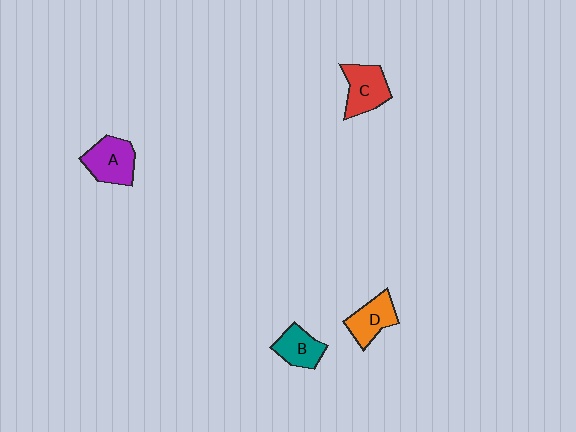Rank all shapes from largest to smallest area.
From largest to smallest: A (purple), C (red), D (orange), B (teal).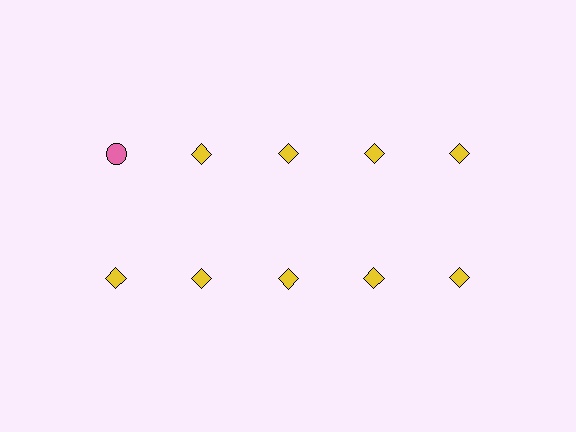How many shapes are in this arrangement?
There are 10 shapes arranged in a grid pattern.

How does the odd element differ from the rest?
It differs in both color (pink instead of yellow) and shape (circle instead of diamond).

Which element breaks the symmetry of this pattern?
The pink circle in the top row, leftmost column breaks the symmetry. All other shapes are yellow diamonds.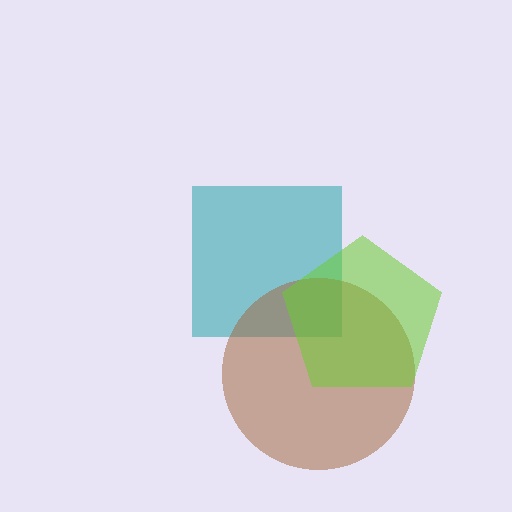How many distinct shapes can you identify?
There are 3 distinct shapes: a teal square, a brown circle, a lime pentagon.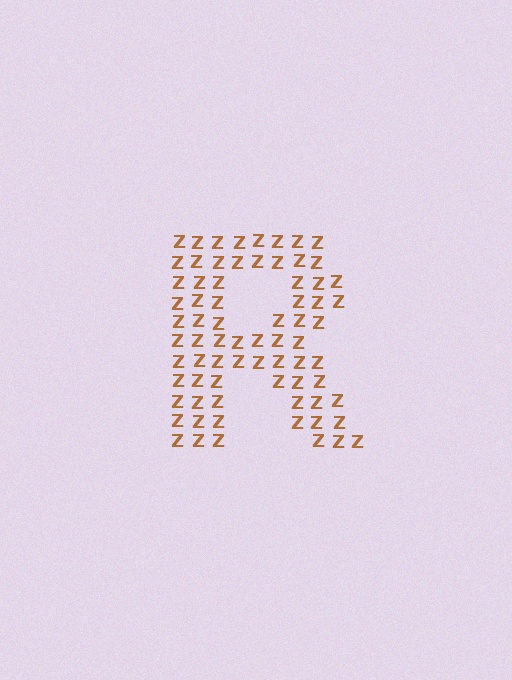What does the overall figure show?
The overall figure shows the letter R.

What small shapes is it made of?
It is made of small letter Z's.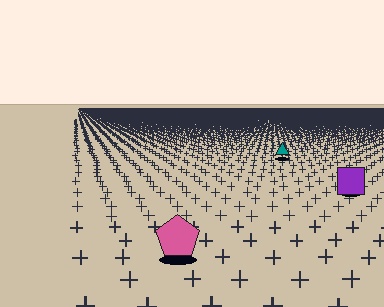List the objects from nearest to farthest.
From nearest to farthest: the pink pentagon, the purple square, the teal triangle.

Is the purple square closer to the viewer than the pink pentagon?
No. The pink pentagon is closer — you can tell from the texture gradient: the ground texture is coarser near it.